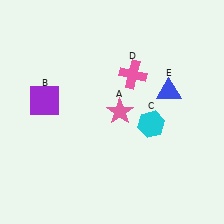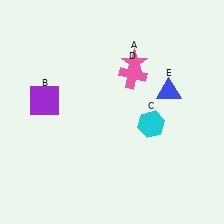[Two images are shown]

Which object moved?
The pink star (A) moved up.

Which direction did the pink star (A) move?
The pink star (A) moved up.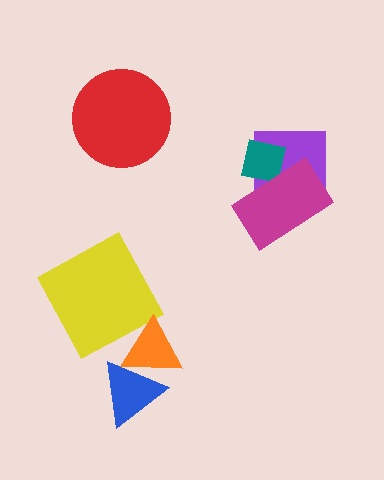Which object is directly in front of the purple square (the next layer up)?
The teal square is directly in front of the purple square.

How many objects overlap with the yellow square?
0 objects overlap with the yellow square.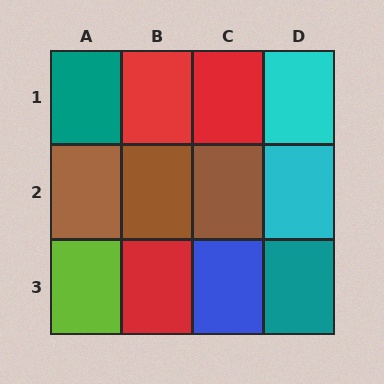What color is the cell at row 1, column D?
Cyan.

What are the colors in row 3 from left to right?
Lime, red, blue, teal.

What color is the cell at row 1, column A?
Teal.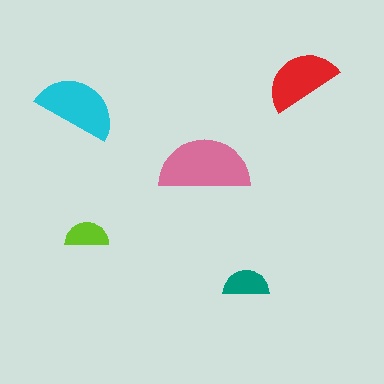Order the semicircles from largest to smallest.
the pink one, the cyan one, the red one, the teal one, the lime one.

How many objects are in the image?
There are 5 objects in the image.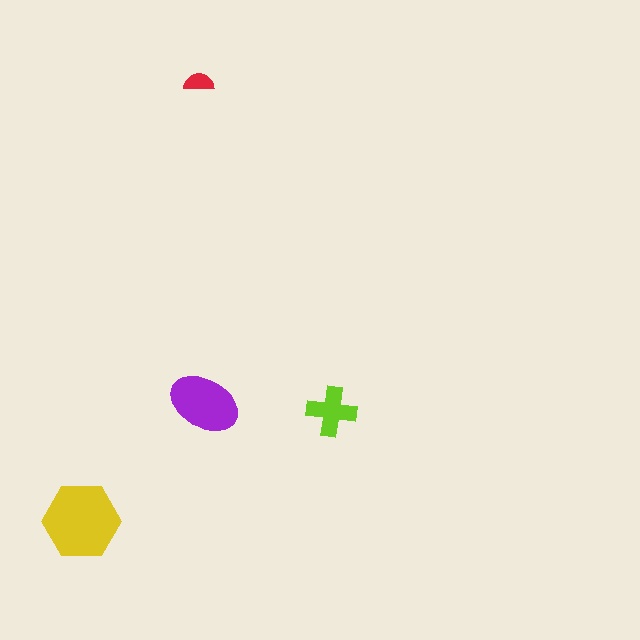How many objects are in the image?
There are 4 objects in the image.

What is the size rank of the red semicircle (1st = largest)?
4th.